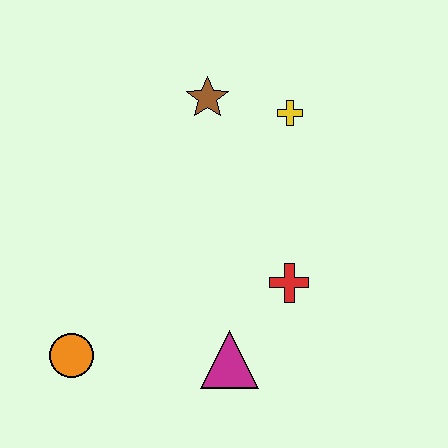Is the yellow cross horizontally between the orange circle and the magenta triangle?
No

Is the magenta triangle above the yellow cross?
No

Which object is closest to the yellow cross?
The brown star is closest to the yellow cross.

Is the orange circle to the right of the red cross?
No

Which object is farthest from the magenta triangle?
The brown star is farthest from the magenta triangle.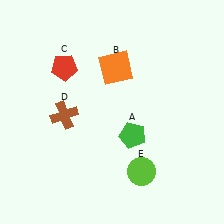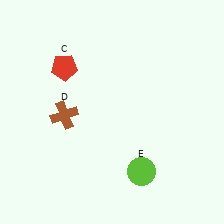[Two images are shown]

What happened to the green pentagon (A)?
The green pentagon (A) was removed in Image 2. It was in the bottom-right area of Image 1.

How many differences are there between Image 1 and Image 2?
There are 2 differences between the two images.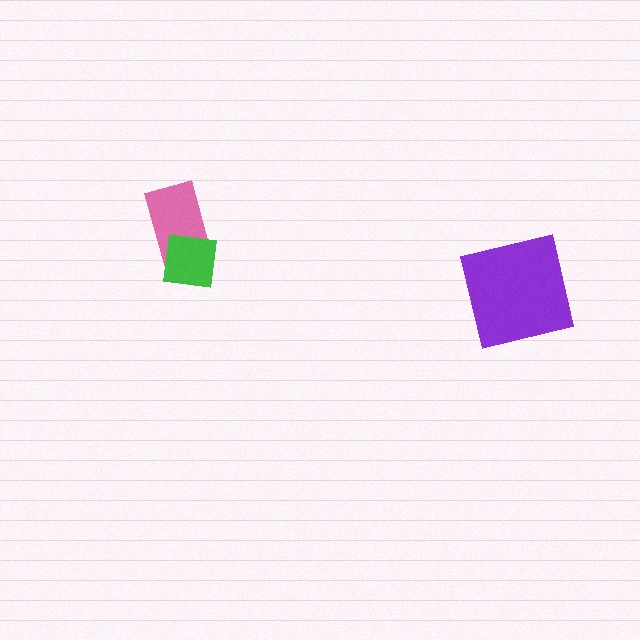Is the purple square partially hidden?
No, no other shape covers it.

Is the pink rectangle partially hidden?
Yes, it is partially covered by another shape.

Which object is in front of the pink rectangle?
The green square is in front of the pink rectangle.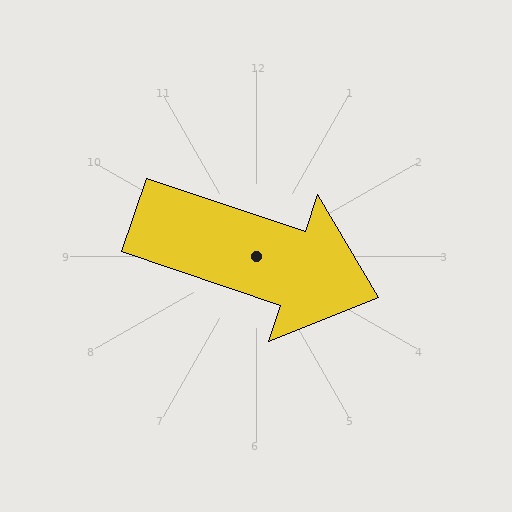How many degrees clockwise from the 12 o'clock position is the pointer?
Approximately 109 degrees.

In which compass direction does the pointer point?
East.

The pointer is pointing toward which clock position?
Roughly 4 o'clock.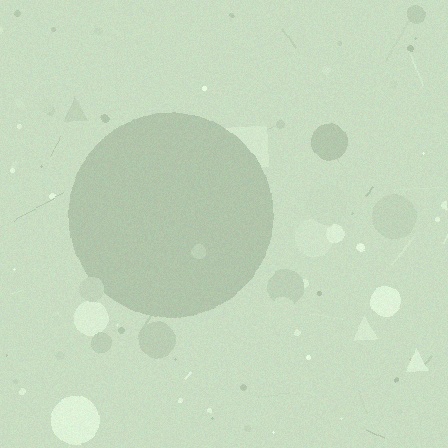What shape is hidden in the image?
A circle is hidden in the image.